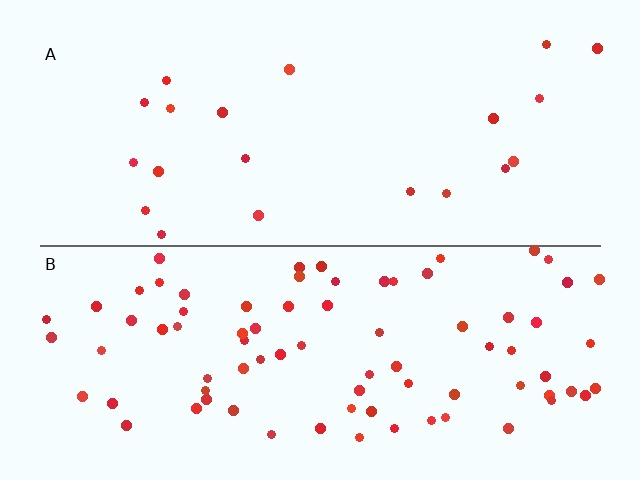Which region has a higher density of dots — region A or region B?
B (the bottom).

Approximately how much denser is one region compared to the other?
Approximately 3.9× — region B over region A.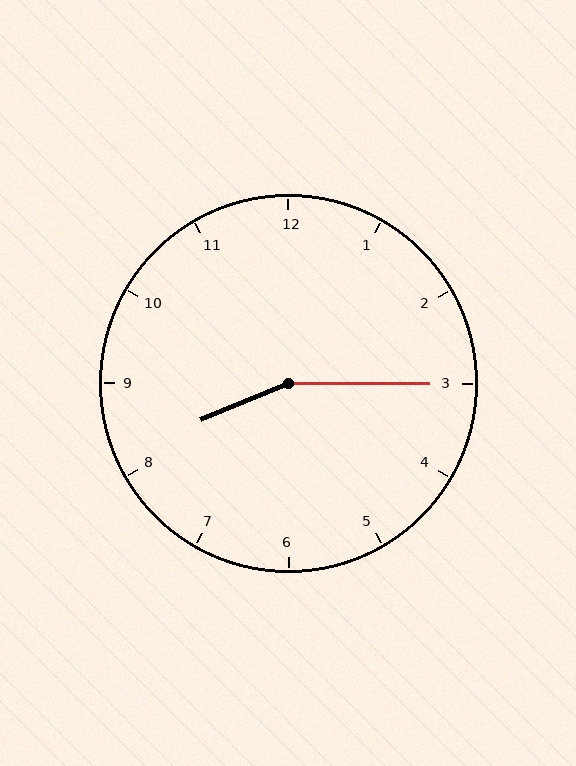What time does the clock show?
8:15.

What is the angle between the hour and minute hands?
Approximately 158 degrees.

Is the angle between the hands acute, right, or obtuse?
It is obtuse.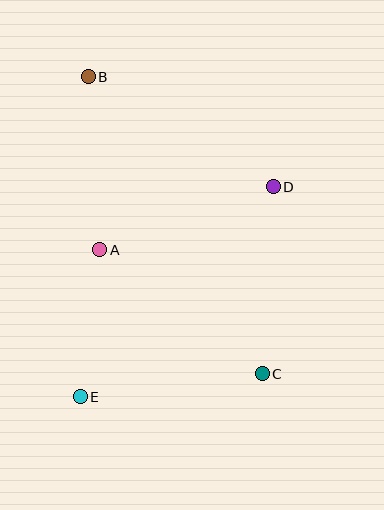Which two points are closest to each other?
Points A and E are closest to each other.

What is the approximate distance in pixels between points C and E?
The distance between C and E is approximately 183 pixels.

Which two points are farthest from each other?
Points B and C are farthest from each other.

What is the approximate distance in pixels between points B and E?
The distance between B and E is approximately 320 pixels.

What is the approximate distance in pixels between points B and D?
The distance between B and D is approximately 215 pixels.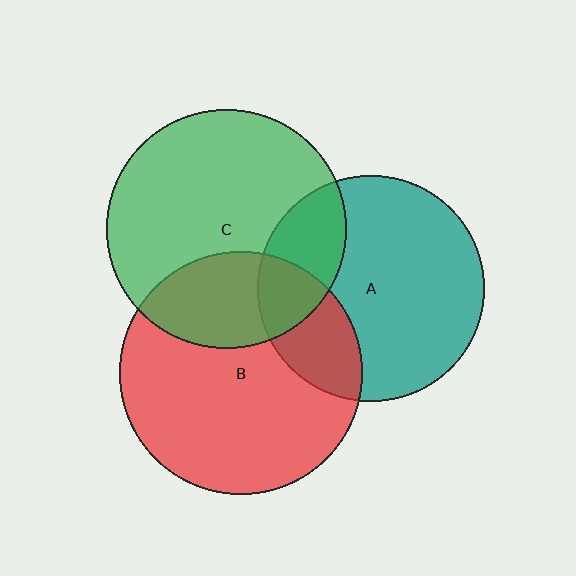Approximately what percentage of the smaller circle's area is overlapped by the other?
Approximately 25%.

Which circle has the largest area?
Circle B (red).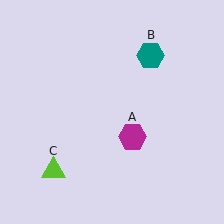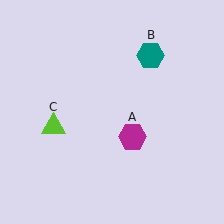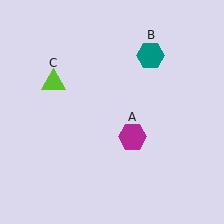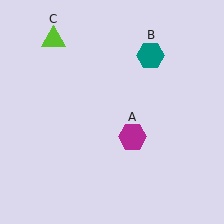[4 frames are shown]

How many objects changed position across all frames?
1 object changed position: lime triangle (object C).